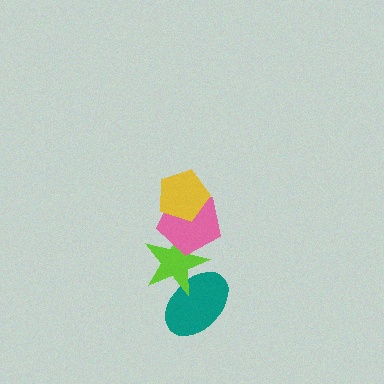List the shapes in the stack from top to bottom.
From top to bottom: the yellow pentagon, the pink pentagon, the lime star, the teal ellipse.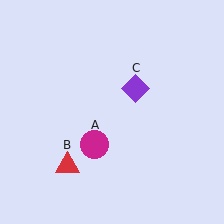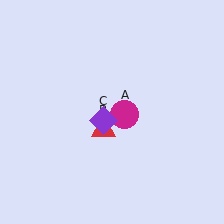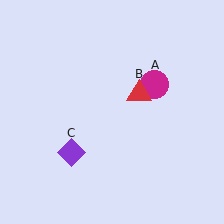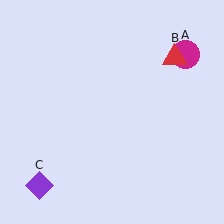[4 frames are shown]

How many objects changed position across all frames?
3 objects changed position: magenta circle (object A), red triangle (object B), purple diamond (object C).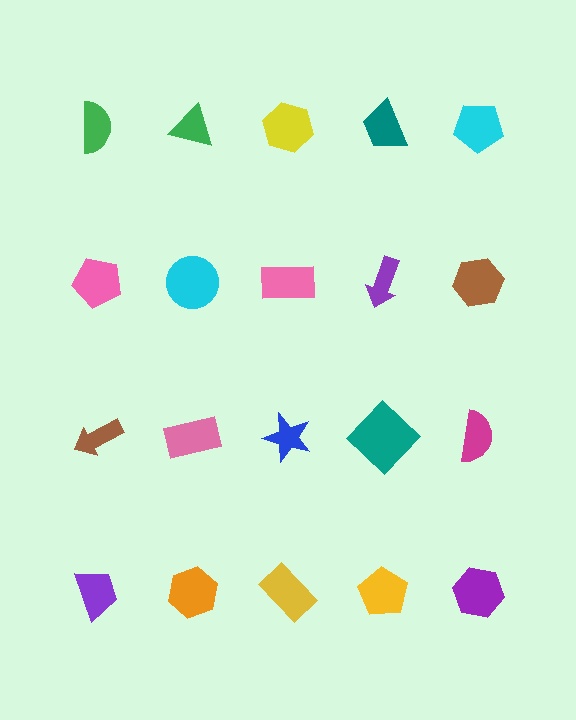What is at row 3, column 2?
A pink rectangle.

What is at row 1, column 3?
A yellow hexagon.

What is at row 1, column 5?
A cyan pentagon.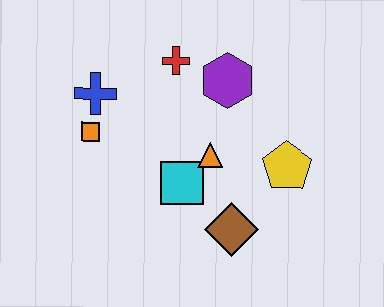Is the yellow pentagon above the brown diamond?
Yes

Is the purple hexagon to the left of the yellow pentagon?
Yes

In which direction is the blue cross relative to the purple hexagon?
The blue cross is to the left of the purple hexagon.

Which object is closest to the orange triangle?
The cyan square is closest to the orange triangle.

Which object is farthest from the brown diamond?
The blue cross is farthest from the brown diamond.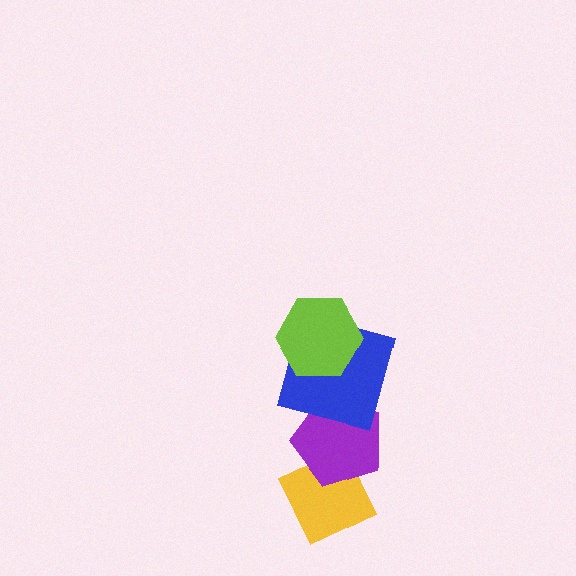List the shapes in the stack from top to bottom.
From top to bottom: the lime hexagon, the blue square, the purple pentagon, the yellow diamond.